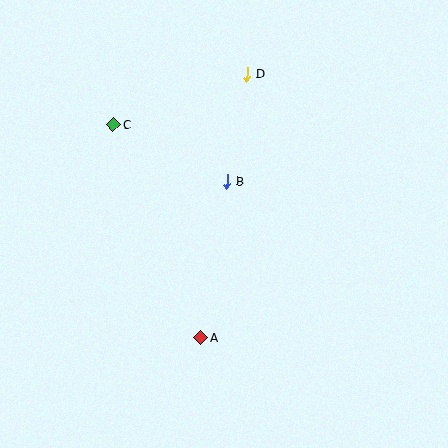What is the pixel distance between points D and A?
The distance between D and A is 268 pixels.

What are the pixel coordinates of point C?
Point C is at (114, 125).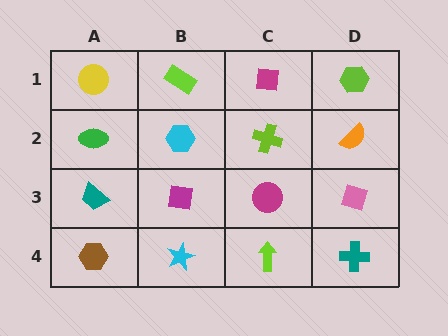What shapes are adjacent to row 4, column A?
A teal trapezoid (row 3, column A), a cyan star (row 4, column B).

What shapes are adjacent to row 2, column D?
A lime hexagon (row 1, column D), a pink diamond (row 3, column D), a lime cross (row 2, column C).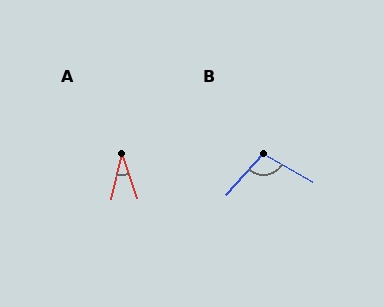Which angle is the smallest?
A, at approximately 32 degrees.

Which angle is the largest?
B, at approximately 102 degrees.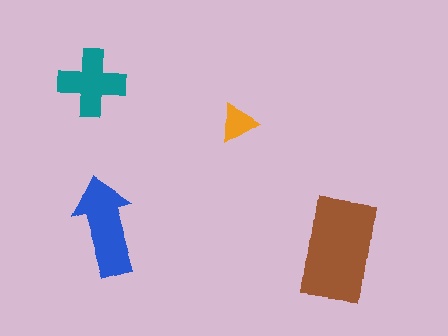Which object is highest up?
The teal cross is topmost.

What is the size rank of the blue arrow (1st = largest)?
2nd.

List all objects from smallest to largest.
The orange triangle, the teal cross, the blue arrow, the brown rectangle.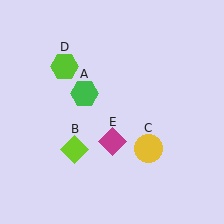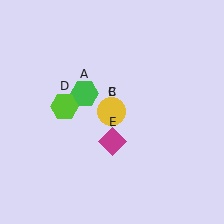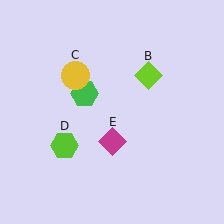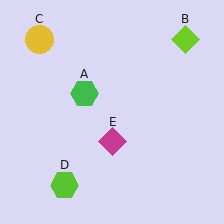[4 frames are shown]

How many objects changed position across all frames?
3 objects changed position: lime diamond (object B), yellow circle (object C), lime hexagon (object D).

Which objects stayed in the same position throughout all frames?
Green hexagon (object A) and magenta diamond (object E) remained stationary.